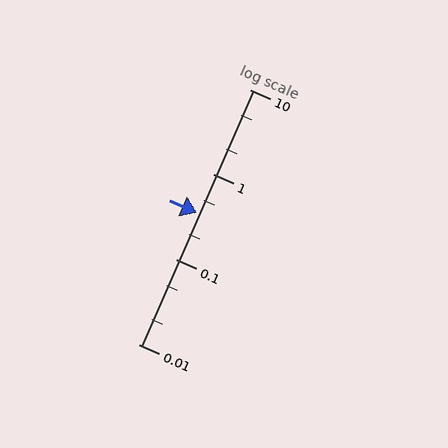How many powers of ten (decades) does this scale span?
The scale spans 3 decades, from 0.01 to 10.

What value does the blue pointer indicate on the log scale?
The pointer indicates approximately 0.35.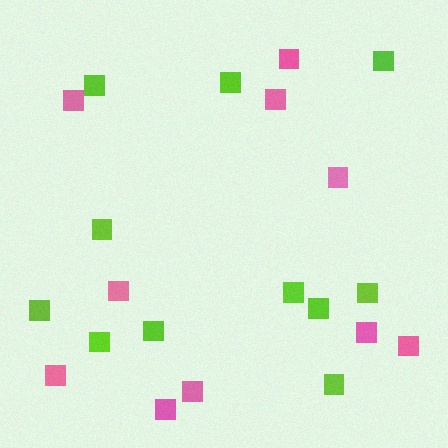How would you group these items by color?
There are 2 groups: one group of pink squares (10) and one group of lime squares (11).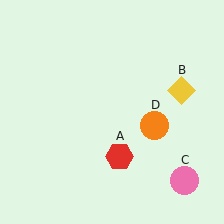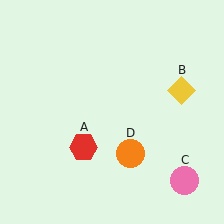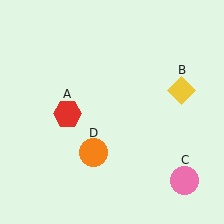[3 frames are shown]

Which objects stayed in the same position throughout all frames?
Yellow diamond (object B) and pink circle (object C) remained stationary.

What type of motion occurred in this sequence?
The red hexagon (object A), orange circle (object D) rotated clockwise around the center of the scene.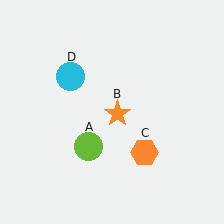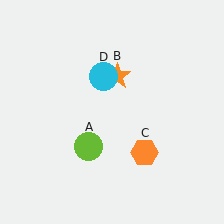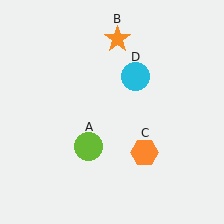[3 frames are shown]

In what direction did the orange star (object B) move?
The orange star (object B) moved up.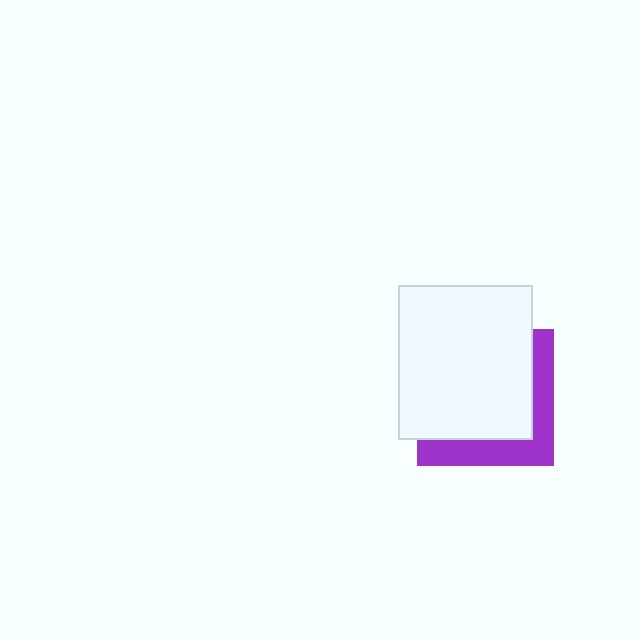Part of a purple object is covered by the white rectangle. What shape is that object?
It is a square.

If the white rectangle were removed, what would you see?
You would see the complete purple square.